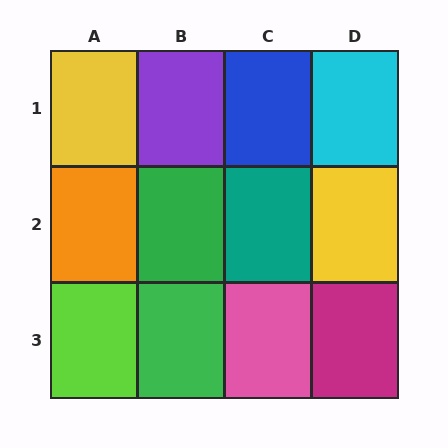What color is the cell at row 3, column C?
Pink.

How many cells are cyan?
1 cell is cyan.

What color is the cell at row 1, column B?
Purple.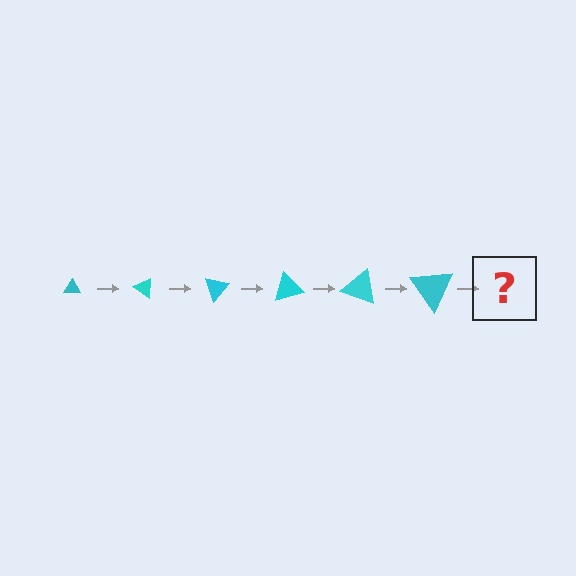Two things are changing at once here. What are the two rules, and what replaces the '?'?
The two rules are that the triangle grows larger each step and it rotates 35 degrees each step. The '?' should be a triangle, larger than the previous one and rotated 210 degrees from the start.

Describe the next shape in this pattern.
It should be a triangle, larger than the previous one and rotated 210 degrees from the start.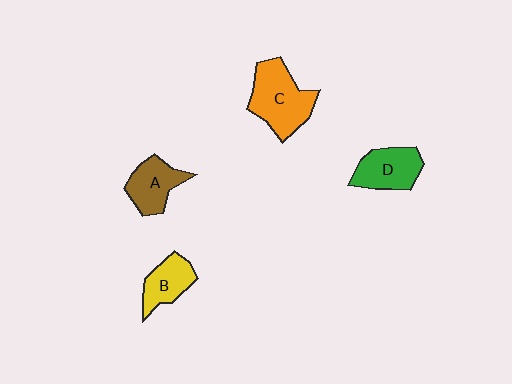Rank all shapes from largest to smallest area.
From largest to smallest: C (orange), D (green), A (brown), B (yellow).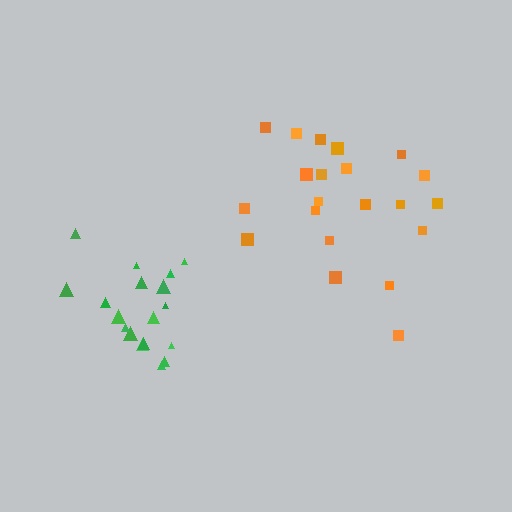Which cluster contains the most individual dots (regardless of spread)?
Orange (21).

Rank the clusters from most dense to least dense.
green, orange.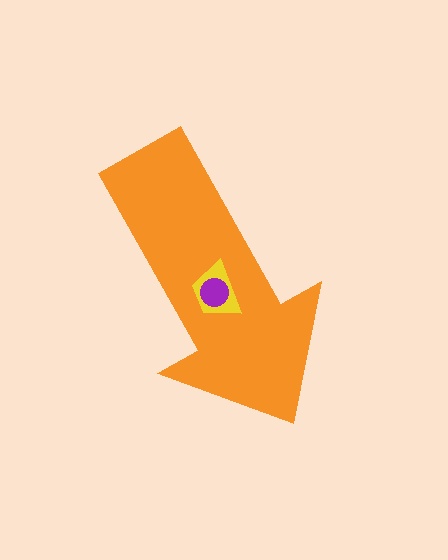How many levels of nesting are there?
3.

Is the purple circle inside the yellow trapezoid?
Yes.